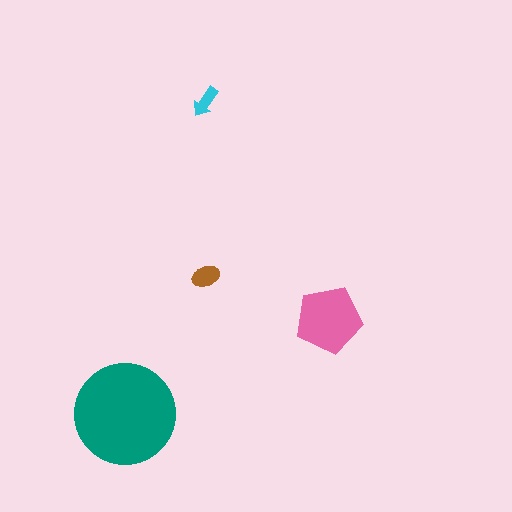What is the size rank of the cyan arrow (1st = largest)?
4th.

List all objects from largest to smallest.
The teal circle, the pink pentagon, the brown ellipse, the cyan arrow.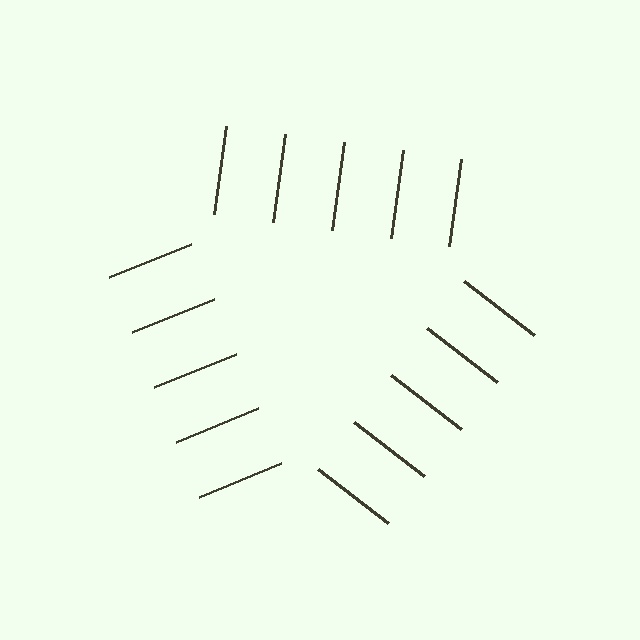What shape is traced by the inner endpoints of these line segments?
An illusory triangle — the line segments terminate on its edges but no continuous stroke is drawn.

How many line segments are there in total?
15 — 5 along each of the 3 edges.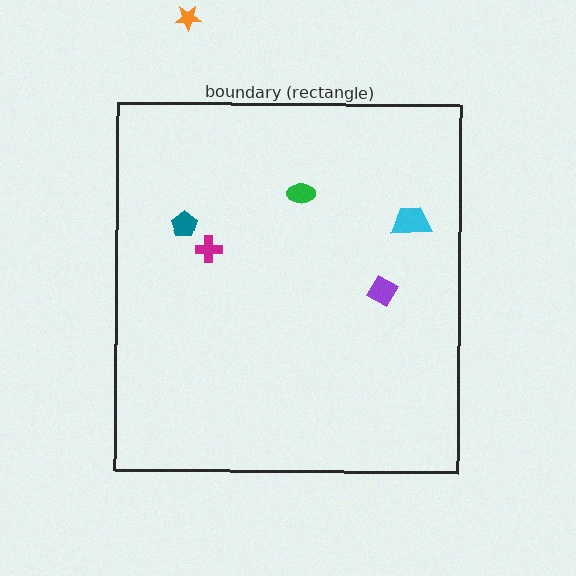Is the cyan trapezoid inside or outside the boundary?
Inside.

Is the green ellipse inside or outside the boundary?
Inside.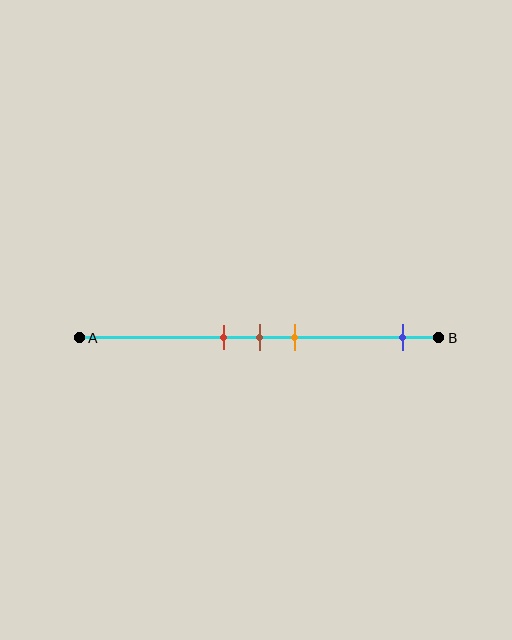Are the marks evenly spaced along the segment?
No, the marks are not evenly spaced.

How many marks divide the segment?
There are 4 marks dividing the segment.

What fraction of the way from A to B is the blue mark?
The blue mark is approximately 90% (0.9) of the way from A to B.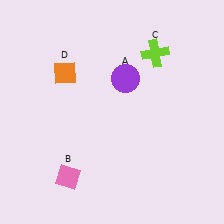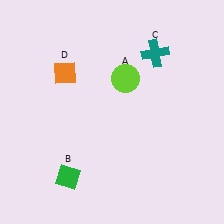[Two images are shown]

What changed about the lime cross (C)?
In Image 1, C is lime. In Image 2, it changed to teal.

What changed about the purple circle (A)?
In Image 1, A is purple. In Image 2, it changed to lime.